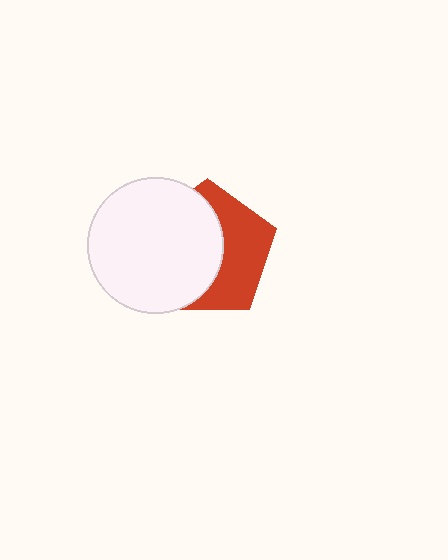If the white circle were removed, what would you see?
You would see the complete red pentagon.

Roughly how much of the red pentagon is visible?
A small part of it is visible (roughly 45%).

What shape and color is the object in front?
The object in front is a white circle.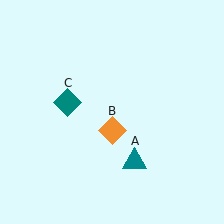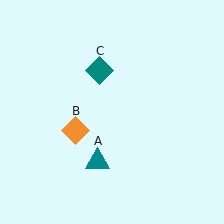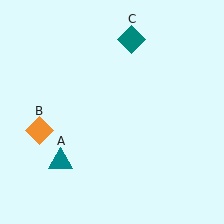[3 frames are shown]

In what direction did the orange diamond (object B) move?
The orange diamond (object B) moved left.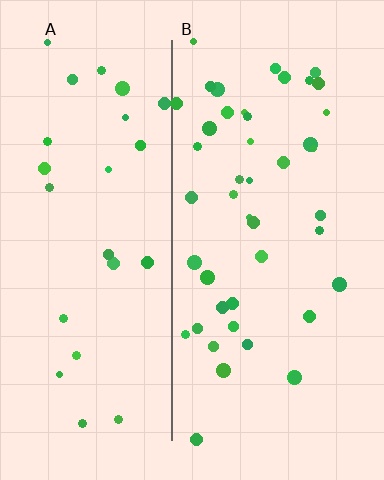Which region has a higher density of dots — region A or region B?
B (the right).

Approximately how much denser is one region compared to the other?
Approximately 1.7× — region B over region A.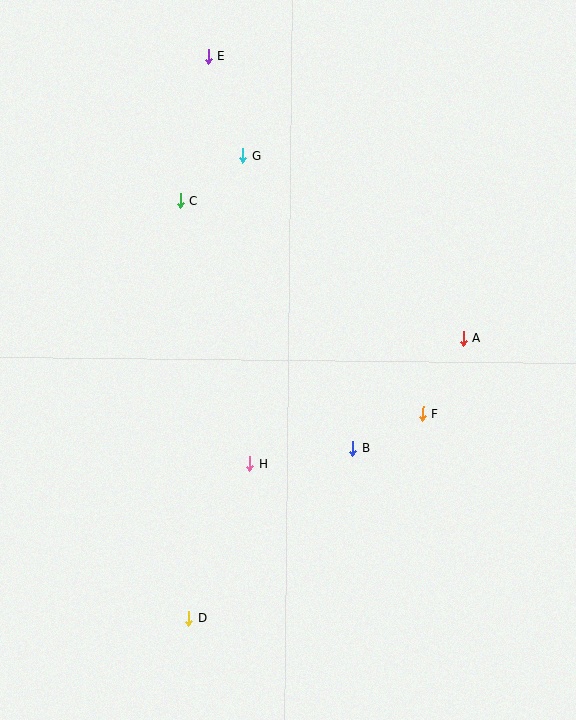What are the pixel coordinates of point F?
Point F is at (423, 414).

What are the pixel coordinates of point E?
Point E is at (208, 57).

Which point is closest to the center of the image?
Point B at (353, 448) is closest to the center.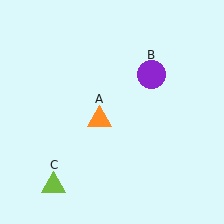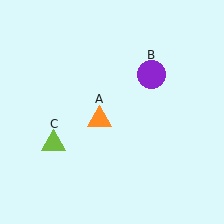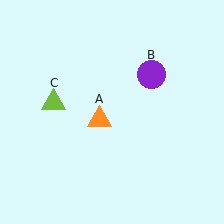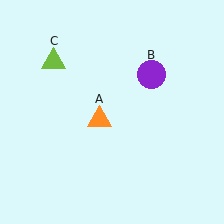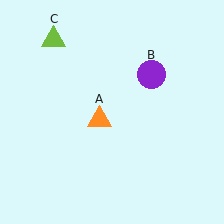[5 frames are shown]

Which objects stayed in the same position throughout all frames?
Orange triangle (object A) and purple circle (object B) remained stationary.